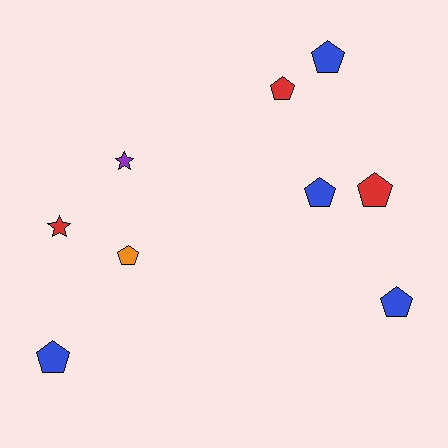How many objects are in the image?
There are 9 objects.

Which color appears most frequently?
Blue, with 4 objects.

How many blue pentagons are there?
There are 4 blue pentagons.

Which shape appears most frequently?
Pentagon, with 7 objects.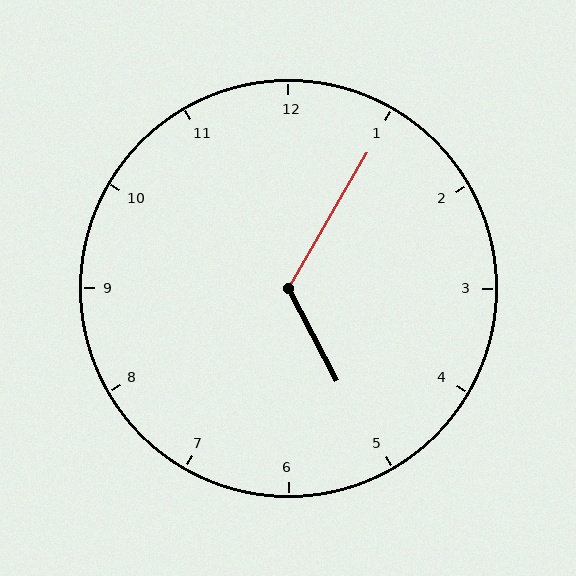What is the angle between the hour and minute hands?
Approximately 122 degrees.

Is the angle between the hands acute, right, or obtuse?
It is obtuse.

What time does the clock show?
5:05.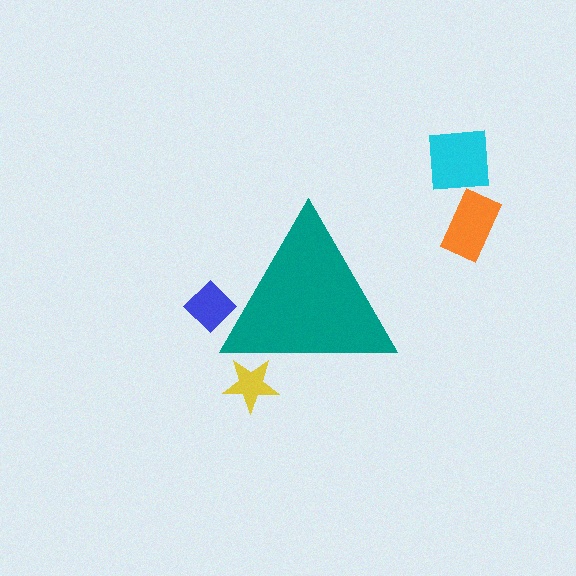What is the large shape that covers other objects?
A teal triangle.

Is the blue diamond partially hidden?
Yes, the blue diamond is partially hidden behind the teal triangle.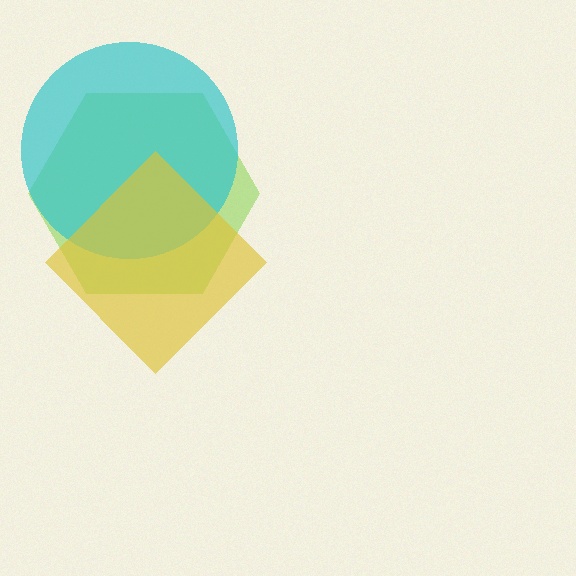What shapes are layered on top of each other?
The layered shapes are: a lime hexagon, a cyan circle, a yellow diamond.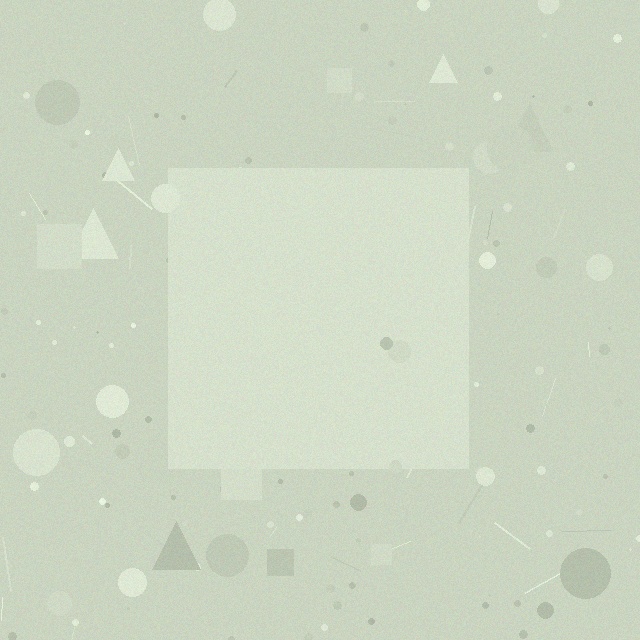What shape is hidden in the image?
A square is hidden in the image.